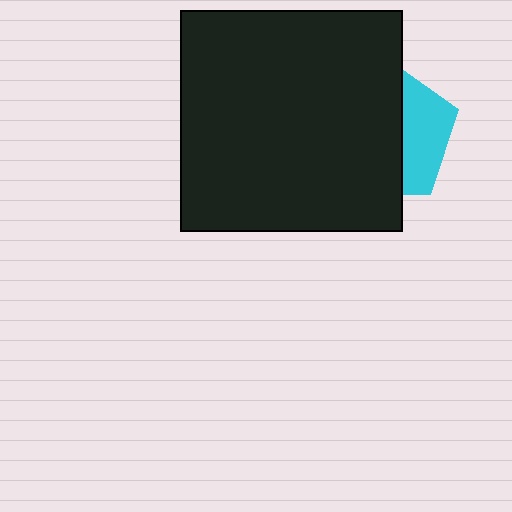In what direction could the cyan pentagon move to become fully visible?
The cyan pentagon could move right. That would shift it out from behind the black square entirely.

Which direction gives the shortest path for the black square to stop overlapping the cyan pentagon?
Moving left gives the shortest separation.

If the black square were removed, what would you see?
You would see the complete cyan pentagon.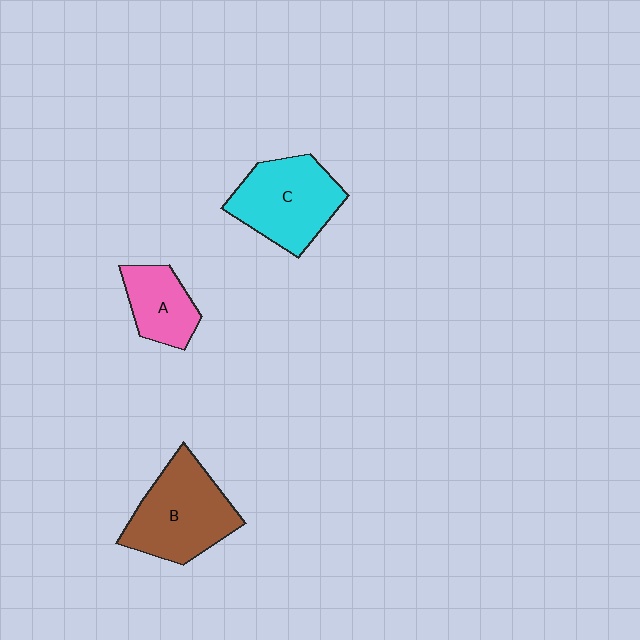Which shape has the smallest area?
Shape A (pink).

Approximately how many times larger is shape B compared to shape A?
Approximately 1.8 times.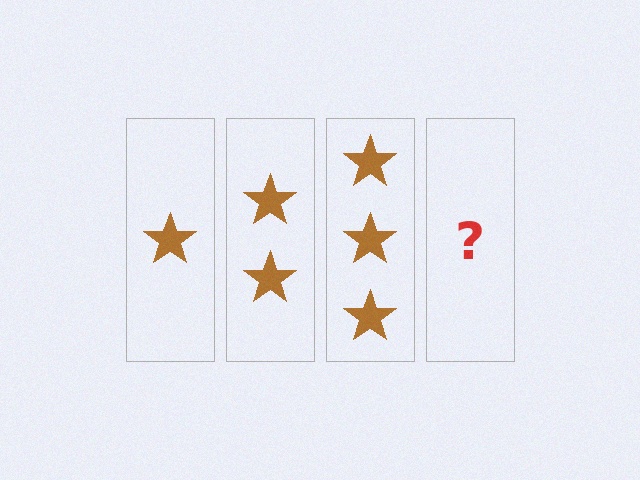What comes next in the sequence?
The next element should be 4 stars.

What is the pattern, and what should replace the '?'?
The pattern is that each step adds one more star. The '?' should be 4 stars.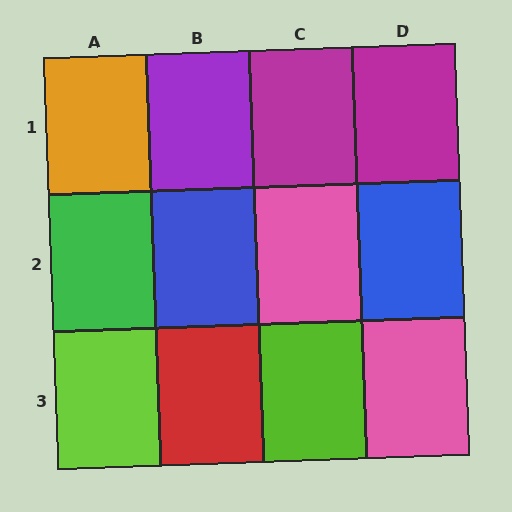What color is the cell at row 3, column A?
Lime.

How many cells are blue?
2 cells are blue.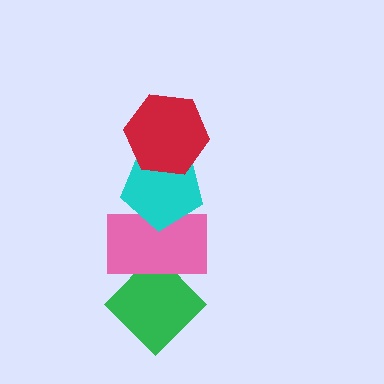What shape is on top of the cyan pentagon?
The red hexagon is on top of the cyan pentagon.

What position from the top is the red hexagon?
The red hexagon is 1st from the top.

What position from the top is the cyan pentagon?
The cyan pentagon is 2nd from the top.